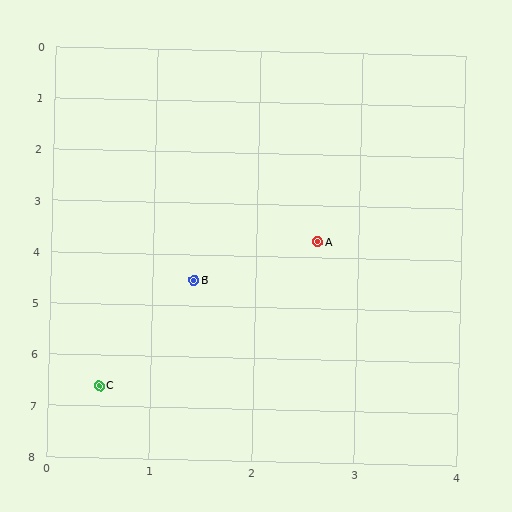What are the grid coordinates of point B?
Point B is at approximately (1.4, 4.5).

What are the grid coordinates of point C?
Point C is at approximately (0.5, 6.6).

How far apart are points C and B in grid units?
Points C and B are about 2.3 grid units apart.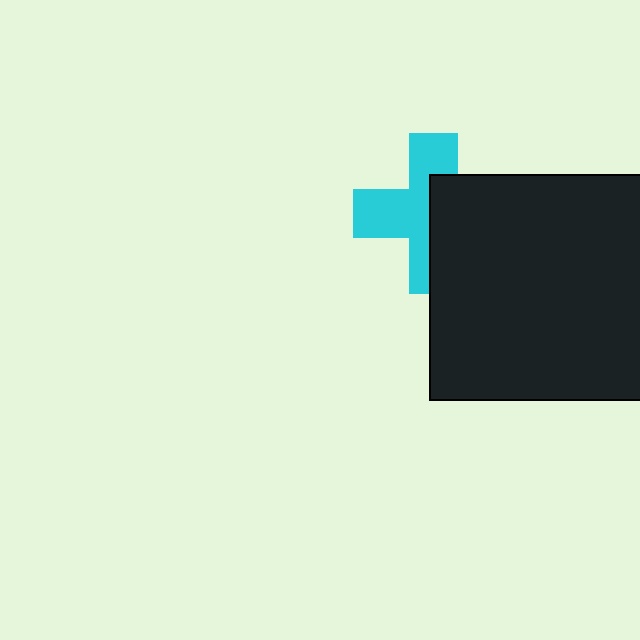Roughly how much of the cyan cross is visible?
About half of it is visible (roughly 54%).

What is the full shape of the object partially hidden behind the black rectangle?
The partially hidden object is a cyan cross.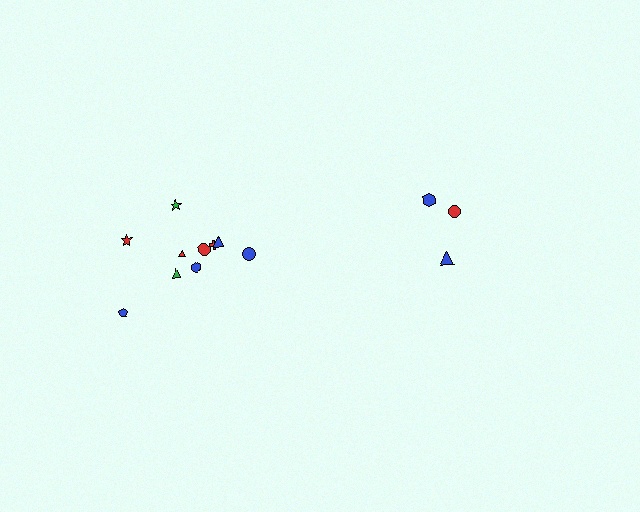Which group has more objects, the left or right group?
The left group.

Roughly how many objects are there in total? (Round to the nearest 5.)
Roughly 15 objects in total.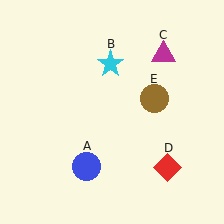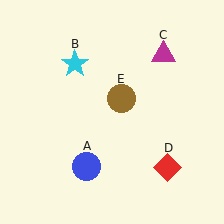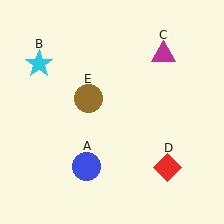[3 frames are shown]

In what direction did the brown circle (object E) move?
The brown circle (object E) moved left.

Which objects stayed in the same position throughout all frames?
Blue circle (object A) and magenta triangle (object C) and red diamond (object D) remained stationary.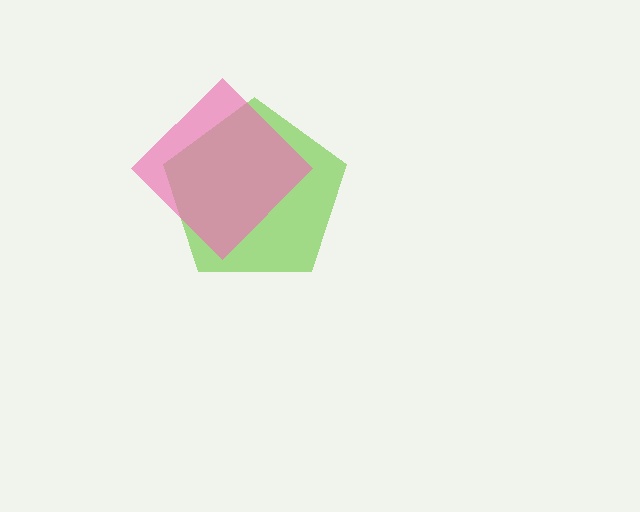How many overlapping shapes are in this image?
There are 2 overlapping shapes in the image.